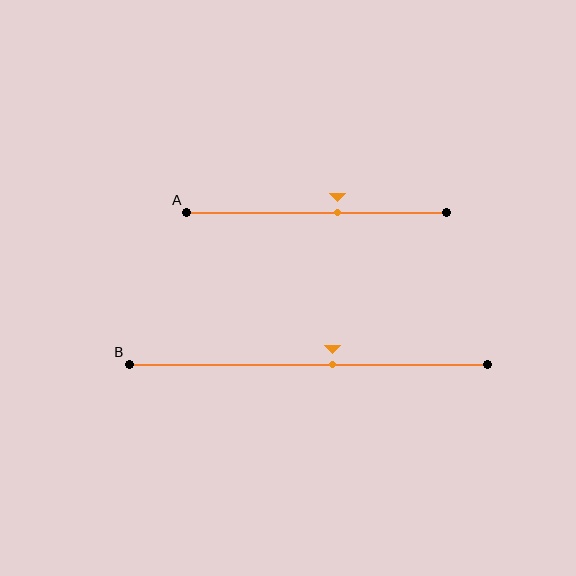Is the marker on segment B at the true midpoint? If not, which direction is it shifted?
No, the marker on segment B is shifted to the right by about 7% of the segment length.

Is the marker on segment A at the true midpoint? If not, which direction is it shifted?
No, the marker on segment A is shifted to the right by about 8% of the segment length.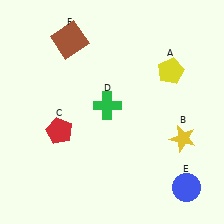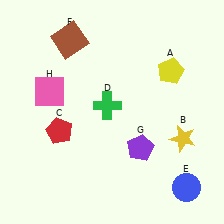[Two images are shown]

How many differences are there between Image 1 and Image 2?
There are 2 differences between the two images.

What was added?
A purple pentagon (G), a pink square (H) were added in Image 2.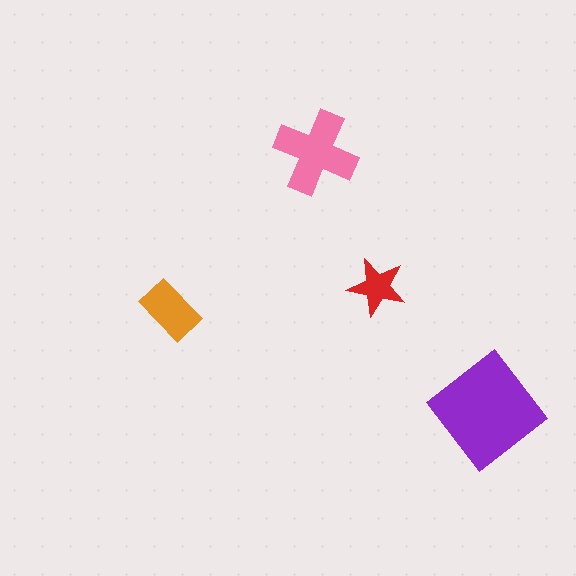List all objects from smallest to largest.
The red star, the orange rectangle, the pink cross, the purple diamond.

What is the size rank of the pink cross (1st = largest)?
2nd.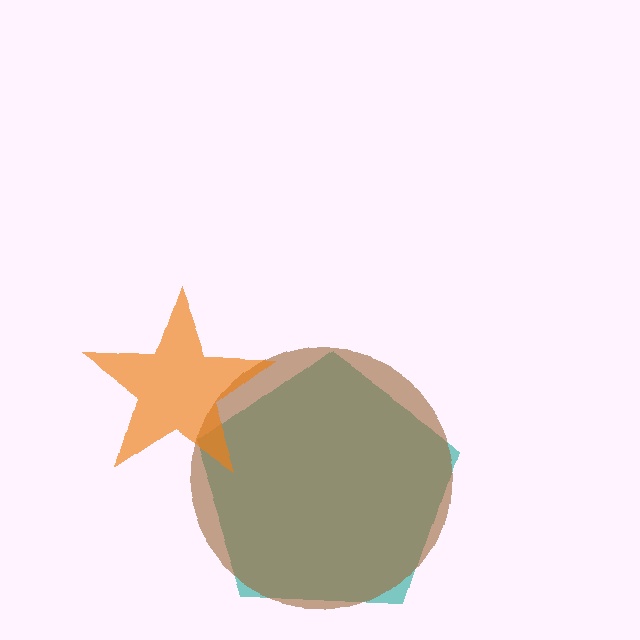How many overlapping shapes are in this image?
There are 3 overlapping shapes in the image.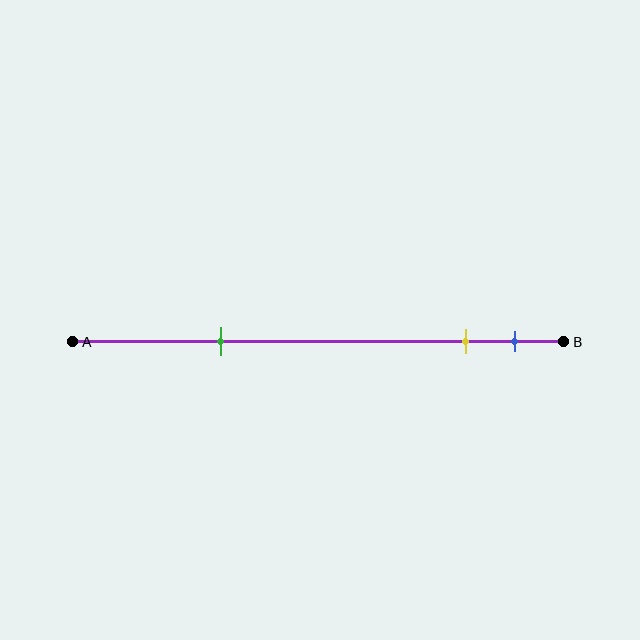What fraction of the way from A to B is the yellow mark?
The yellow mark is approximately 80% (0.8) of the way from A to B.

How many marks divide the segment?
There are 3 marks dividing the segment.